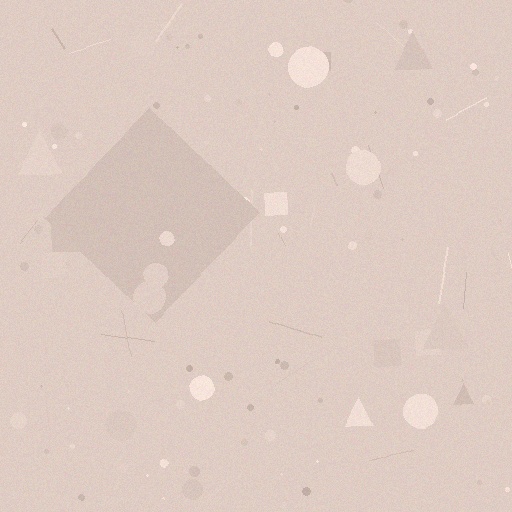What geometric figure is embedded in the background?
A diamond is embedded in the background.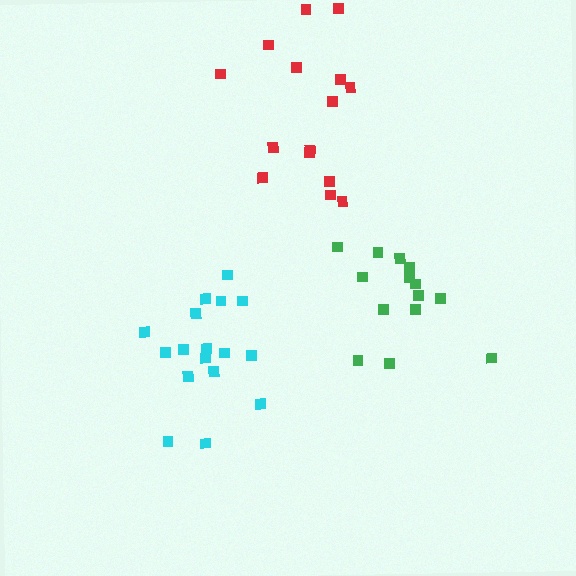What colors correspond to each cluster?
The clusters are colored: green, red, cyan.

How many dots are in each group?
Group 1: 14 dots, Group 2: 15 dots, Group 3: 17 dots (46 total).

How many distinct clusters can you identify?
There are 3 distinct clusters.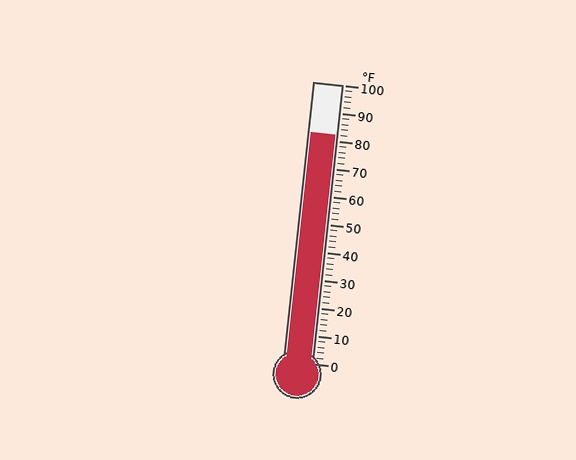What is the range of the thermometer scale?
The thermometer scale ranges from 0°F to 100°F.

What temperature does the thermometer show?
The thermometer shows approximately 82°F.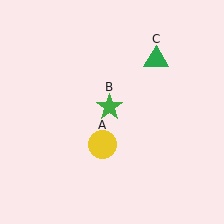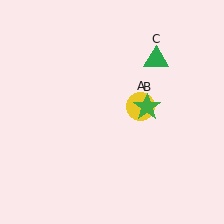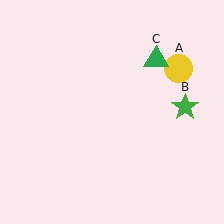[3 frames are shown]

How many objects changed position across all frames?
2 objects changed position: yellow circle (object A), green star (object B).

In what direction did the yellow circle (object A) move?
The yellow circle (object A) moved up and to the right.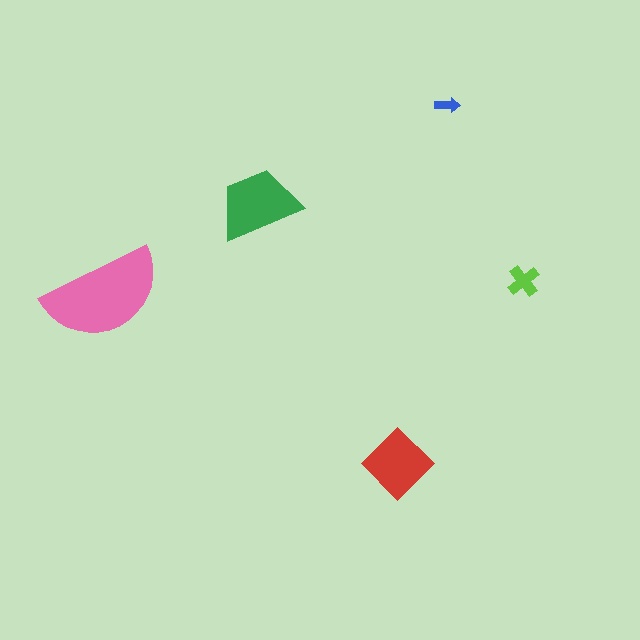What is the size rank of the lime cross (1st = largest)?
4th.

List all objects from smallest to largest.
The blue arrow, the lime cross, the red diamond, the green trapezoid, the pink semicircle.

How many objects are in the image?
There are 5 objects in the image.